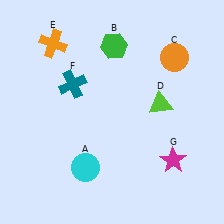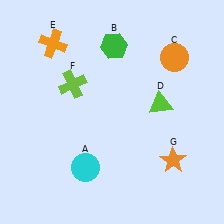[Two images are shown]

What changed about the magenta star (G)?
In Image 1, G is magenta. In Image 2, it changed to orange.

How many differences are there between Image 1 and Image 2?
There are 2 differences between the two images.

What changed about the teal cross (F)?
In Image 1, F is teal. In Image 2, it changed to lime.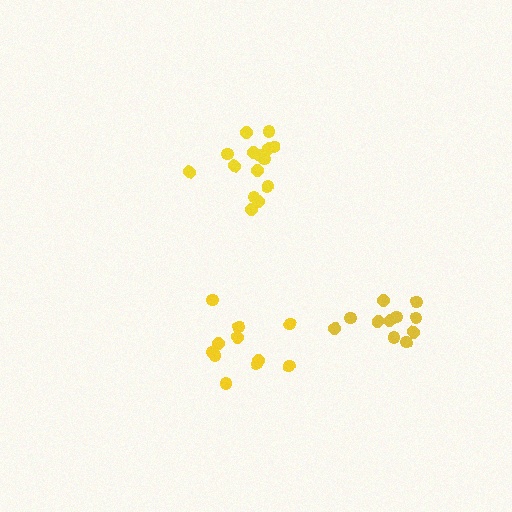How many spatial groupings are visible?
There are 3 spatial groupings.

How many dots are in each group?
Group 1: 15 dots, Group 2: 11 dots, Group 3: 11 dots (37 total).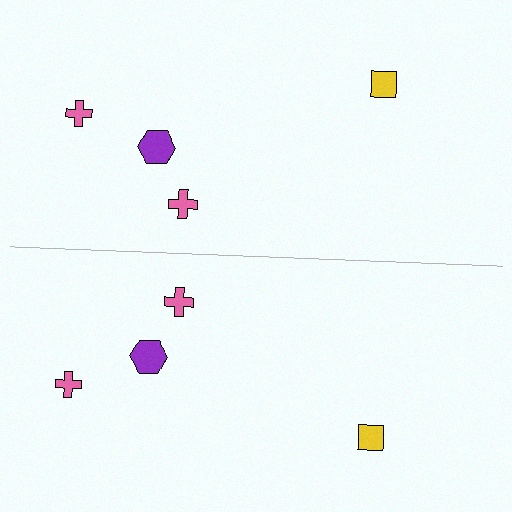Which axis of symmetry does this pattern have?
The pattern has a horizontal axis of symmetry running through the center of the image.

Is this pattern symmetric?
Yes, this pattern has bilateral (reflection) symmetry.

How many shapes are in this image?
There are 8 shapes in this image.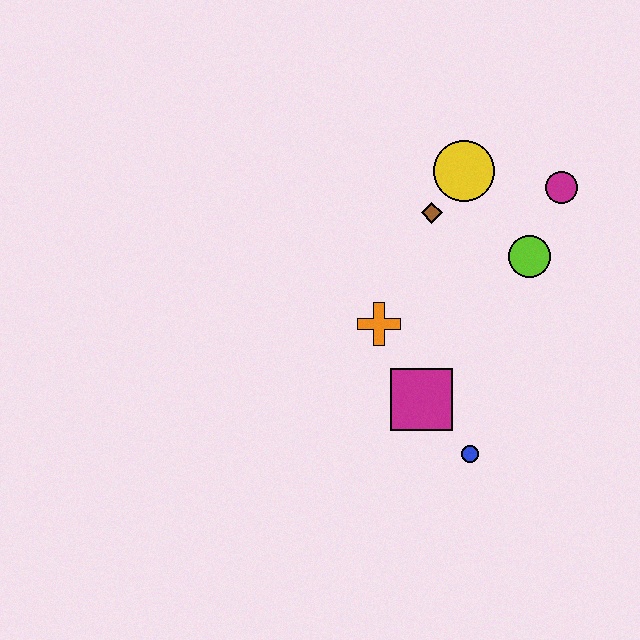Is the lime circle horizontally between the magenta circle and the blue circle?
Yes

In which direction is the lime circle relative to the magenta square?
The lime circle is above the magenta square.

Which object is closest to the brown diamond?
The yellow circle is closest to the brown diamond.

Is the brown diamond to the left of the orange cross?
No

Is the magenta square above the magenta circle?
No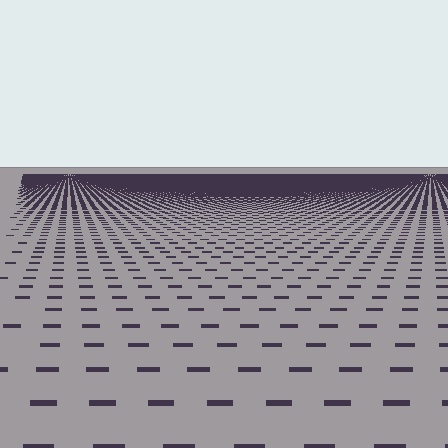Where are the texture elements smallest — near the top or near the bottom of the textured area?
Near the top.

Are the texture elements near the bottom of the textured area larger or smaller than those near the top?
Larger. Near the bottom, elements are closer to the viewer and appear at a bigger on-screen size.